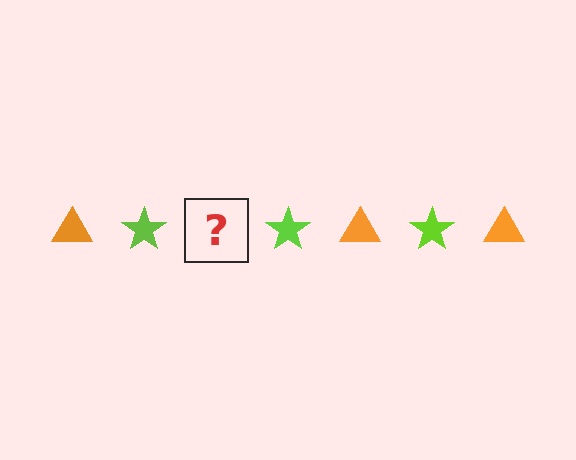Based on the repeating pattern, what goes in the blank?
The blank should be an orange triangle.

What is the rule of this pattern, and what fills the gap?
The rule is that the pattern alternates between orange triangle and lime star. The gap should be filled with an orange triangle.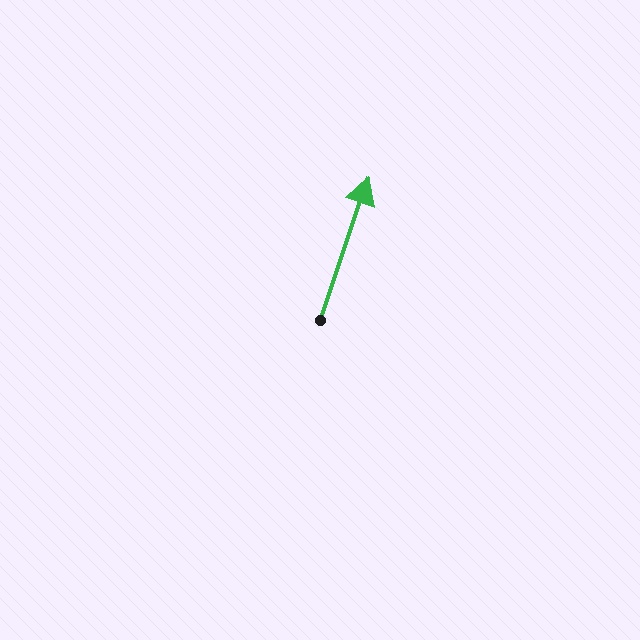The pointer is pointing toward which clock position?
Roughly 1 o'clock.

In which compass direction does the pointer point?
North.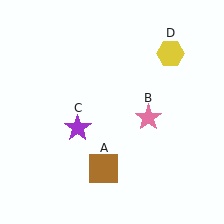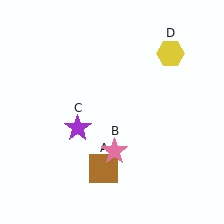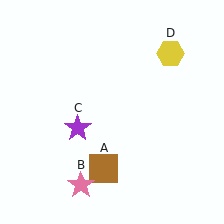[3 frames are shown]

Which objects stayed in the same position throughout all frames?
Brown square (object A) and purple star (object C) and yellow hexagon (object D) remained stationary.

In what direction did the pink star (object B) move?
The pink star (object B) moved down and to the left.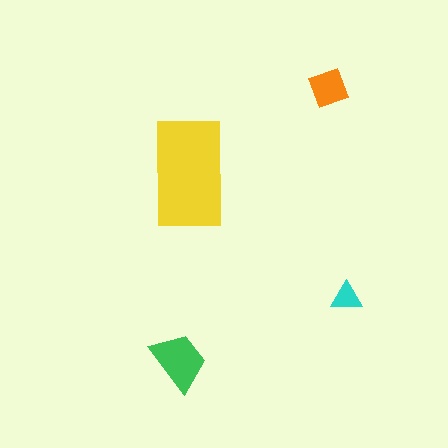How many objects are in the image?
There are 4 objects in the image.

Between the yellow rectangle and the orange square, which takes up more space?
The yellow rectangle.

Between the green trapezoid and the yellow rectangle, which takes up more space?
The yellow rectangle.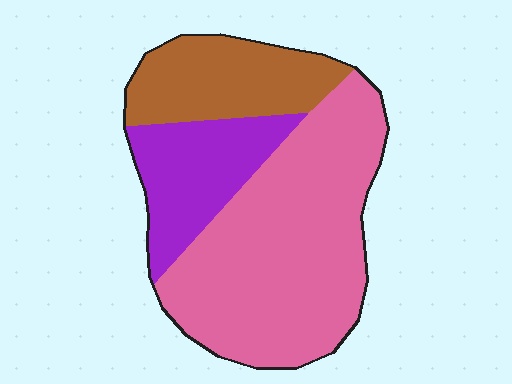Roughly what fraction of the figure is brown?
Brown covers 22% of the figure.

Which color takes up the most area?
Pink, at roughly 55%.